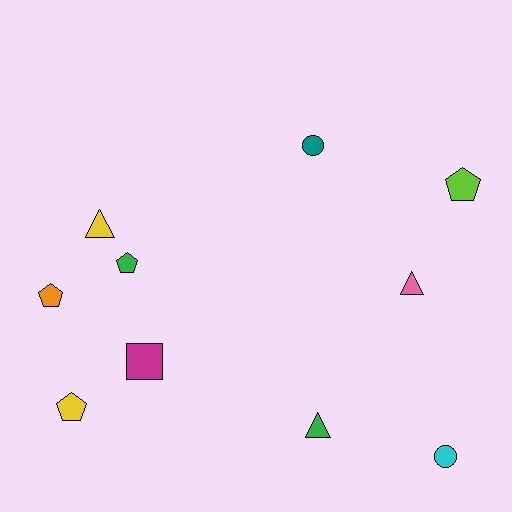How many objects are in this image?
There are 10 objects.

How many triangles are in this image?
There are 3 triangles.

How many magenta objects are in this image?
There is 1 magenta object.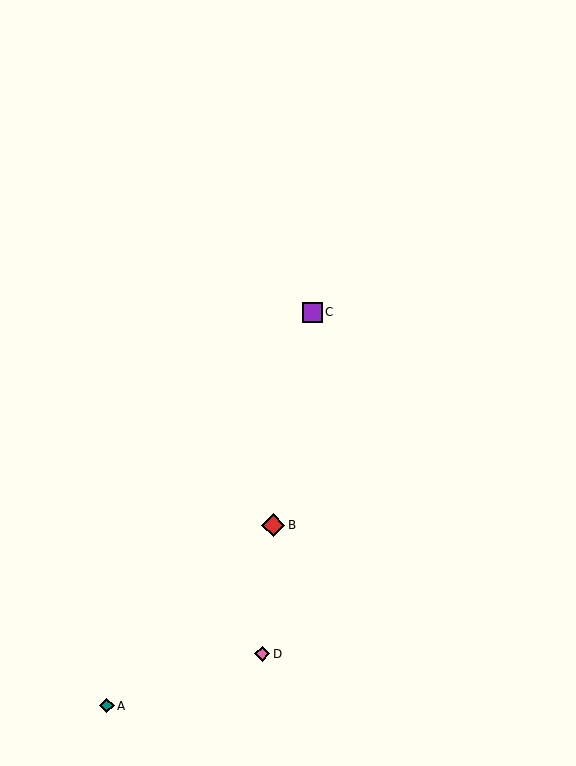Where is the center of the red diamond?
The center of the red diamond is at (273, 525).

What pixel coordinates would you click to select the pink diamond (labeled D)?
Click at (262, 654) to select the pink diamond D.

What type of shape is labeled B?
Shape B is a red diamond.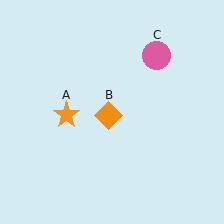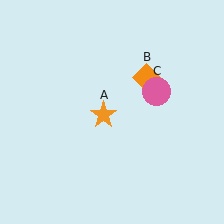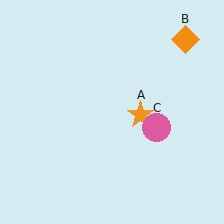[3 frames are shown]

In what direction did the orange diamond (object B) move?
The orange diamond (object B) moved up and to the right.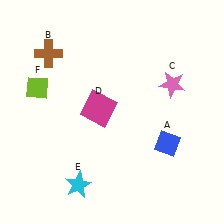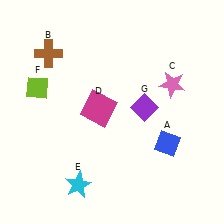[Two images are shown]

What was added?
A purple diamond (G) was added in Image 2.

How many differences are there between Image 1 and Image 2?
There is 1 difference between the two images.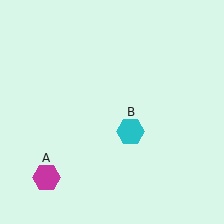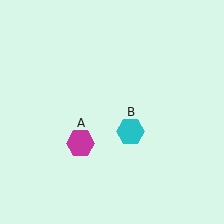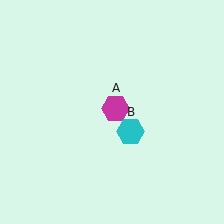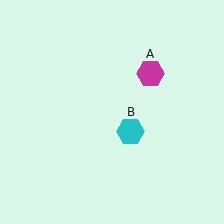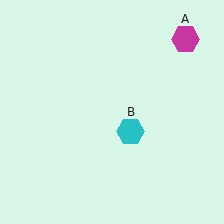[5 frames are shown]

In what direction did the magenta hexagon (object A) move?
The magenta hexagon (object A) moved up and to the right.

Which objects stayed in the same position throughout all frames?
Cyan hexagon (object B) remained stationary.